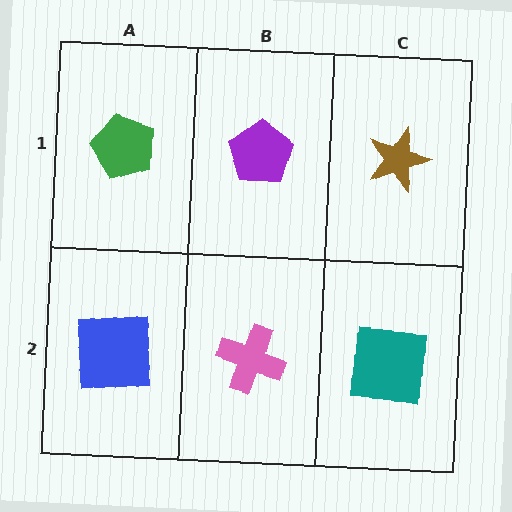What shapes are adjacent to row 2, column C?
A brown star (row 1, column C), a pink cross (row 2, column B).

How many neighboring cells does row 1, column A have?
2.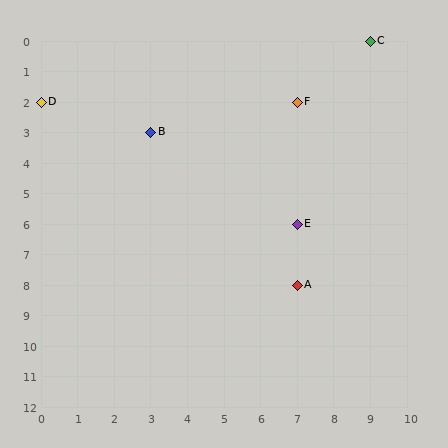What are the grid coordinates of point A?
Point A is at grid coordinates (7, 8).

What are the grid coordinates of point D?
Point D is at grid coordinates (0, 2).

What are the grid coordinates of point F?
Point F is at grid coordinates (7, 2).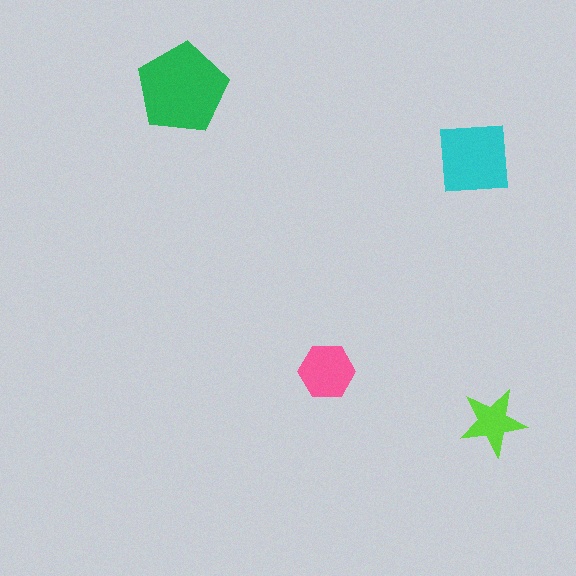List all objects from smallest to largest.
The lime star, the pink hexagon, the cyan square, the green pentagon.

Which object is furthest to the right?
The lime star is rightmost.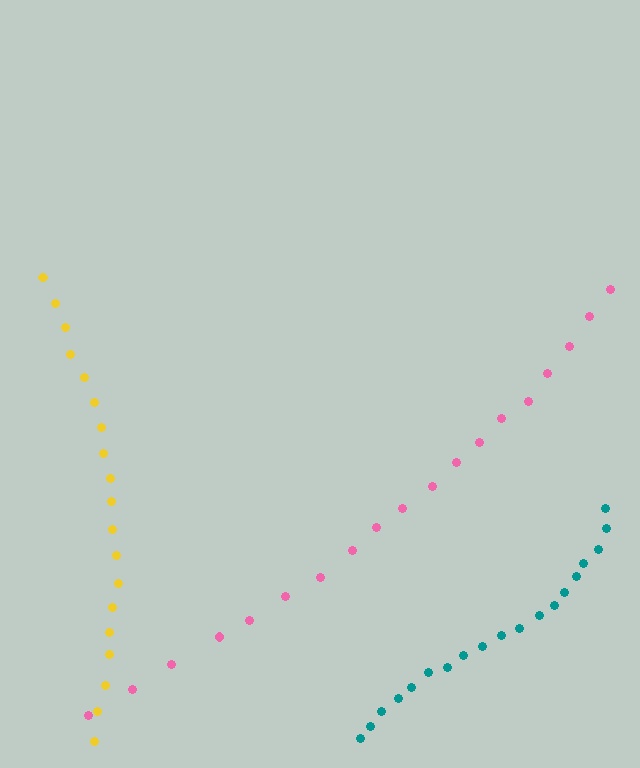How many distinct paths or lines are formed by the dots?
There are 3 distinct paths.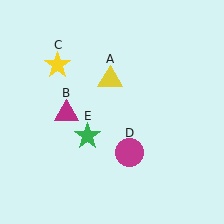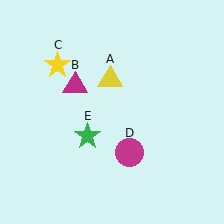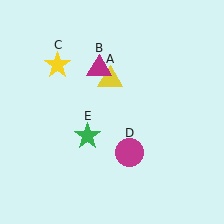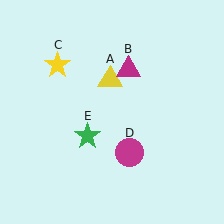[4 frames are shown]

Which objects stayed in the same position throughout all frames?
Yellow triangle (object A) and yellow star (object C) and magenta circle (object D) and green star (object E) remained stationary.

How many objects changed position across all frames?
1 object changed position: magenta triangle (object B).